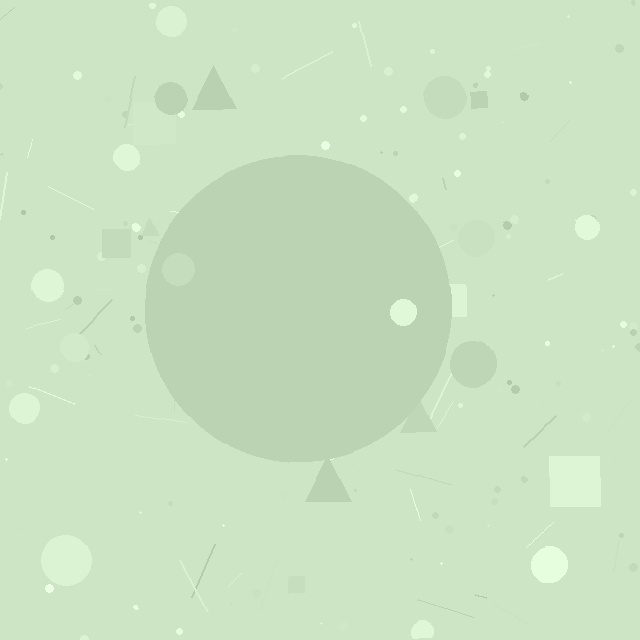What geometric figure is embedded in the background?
A circle is embedded in the background.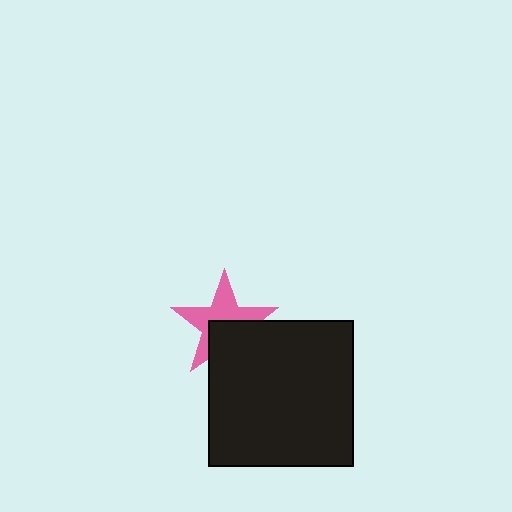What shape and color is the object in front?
The object in front is a black square.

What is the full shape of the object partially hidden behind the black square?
The partially hidden object is a pink star.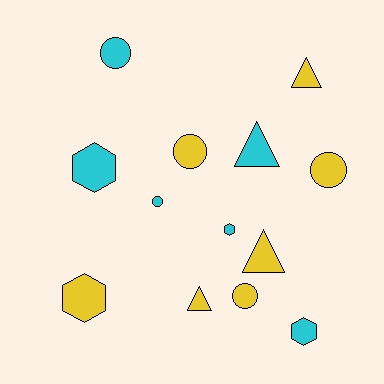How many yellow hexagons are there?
There is 1 yellow hexagon.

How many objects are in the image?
There are 13 objects.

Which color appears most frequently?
Yellow, with 7 objects.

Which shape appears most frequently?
Circle, with 5 objects.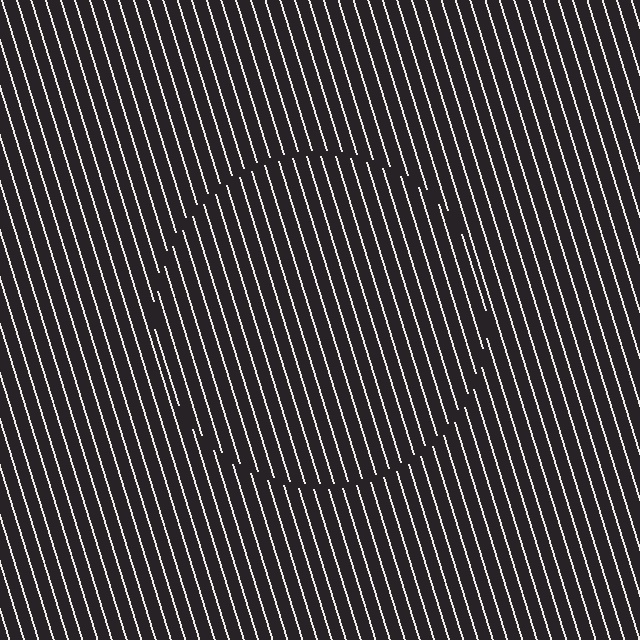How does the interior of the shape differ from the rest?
The interior of the shape contains the same grating, shifted by half a period — the contour is defined by the phase discontinuity where line-ends from the inner and outer gratings abut.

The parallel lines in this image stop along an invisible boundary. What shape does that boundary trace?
An illusory circle. The interior of the shape contains the same grating, shifted by half a period — the contour is defined by the phase discontinuity where line-ends from the inner and outer gratings abut.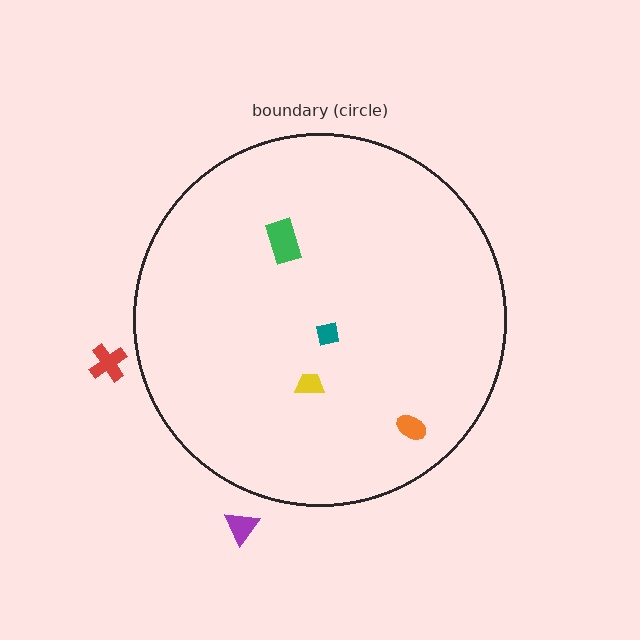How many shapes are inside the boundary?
4 inside, 2 outside.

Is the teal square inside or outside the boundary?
Inside.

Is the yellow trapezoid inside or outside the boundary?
Inside.